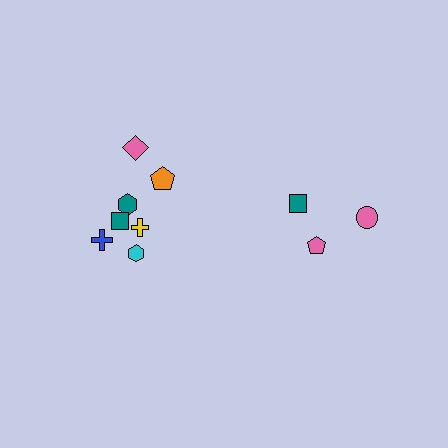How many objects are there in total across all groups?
There are 10 objects.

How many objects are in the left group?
There are 7 objects.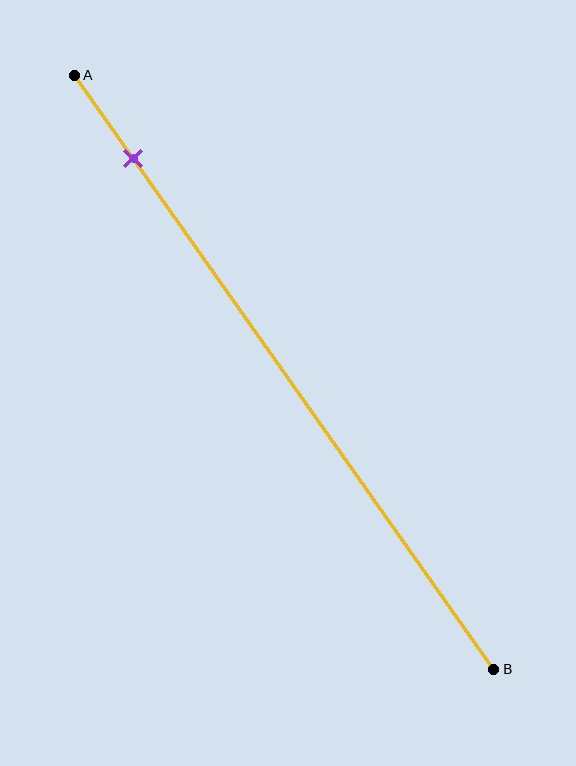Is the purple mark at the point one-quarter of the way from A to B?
No, the mark is at about 15% from A, not at the 25% one-quarter point.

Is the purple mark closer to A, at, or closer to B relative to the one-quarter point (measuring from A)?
The purple mark is closer to point A than the one-quarter point of segment AB.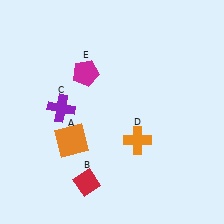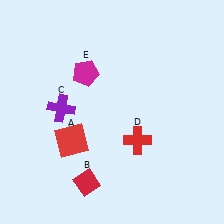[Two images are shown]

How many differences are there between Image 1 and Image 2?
There are 2 differences between the two images.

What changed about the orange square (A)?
In Image 1, A is orange. In Image 2, it changed to red.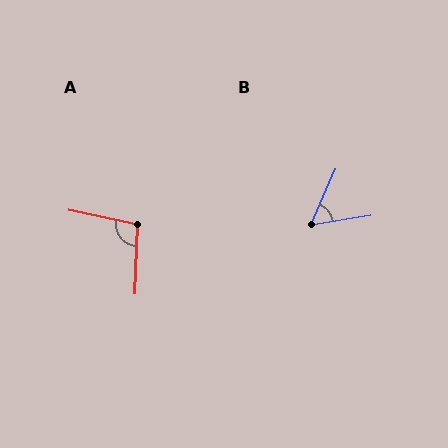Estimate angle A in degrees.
Approximately 100 degrees.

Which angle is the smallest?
B, at approximately 57 degrees.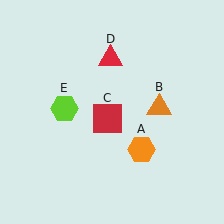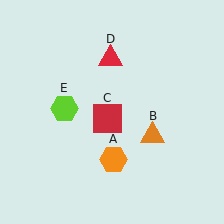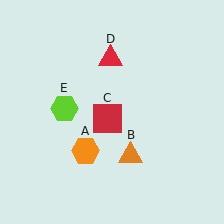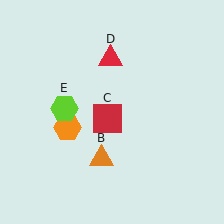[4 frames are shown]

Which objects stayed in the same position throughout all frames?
Red square (object C) and red triangle (object D) and lime hexagon (object E) remained stationary.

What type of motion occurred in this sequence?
The orange hexagon (object A), orange triangle (object B) rotated clockwise around the center of the scene.